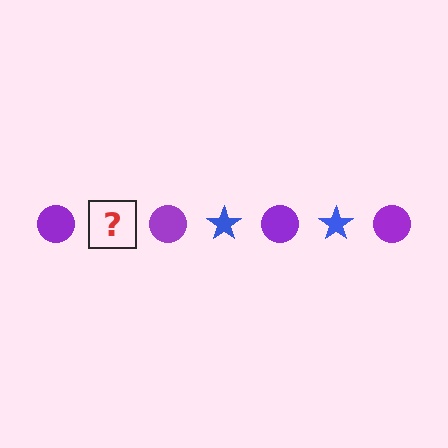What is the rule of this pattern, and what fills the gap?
The rule is that the pattern alternates between purple circle and blue star. The gap should be filled with a blue star.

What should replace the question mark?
The question mark should be replaced with a blue star.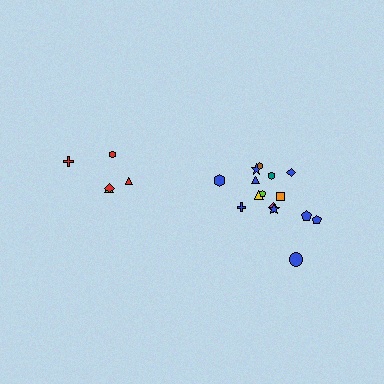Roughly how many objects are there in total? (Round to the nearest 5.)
Roughly 20 objects in total.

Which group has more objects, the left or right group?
The right group.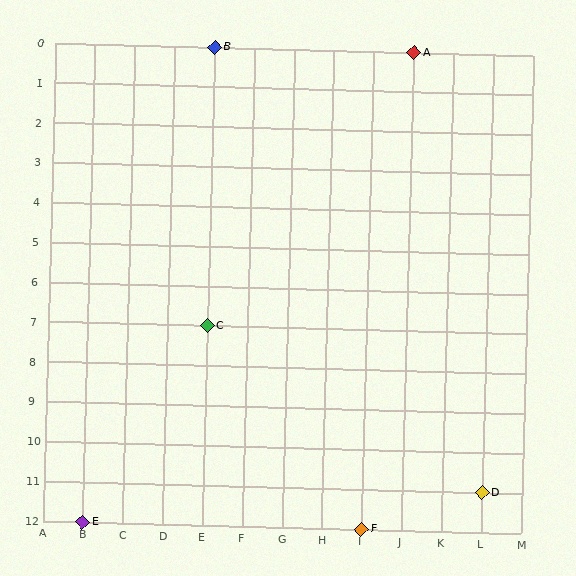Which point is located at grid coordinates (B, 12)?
Point E is at (B, 12).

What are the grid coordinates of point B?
Point B is at grid coordinates (E, 0).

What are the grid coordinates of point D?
Point D is at grid coordinates (L, 11).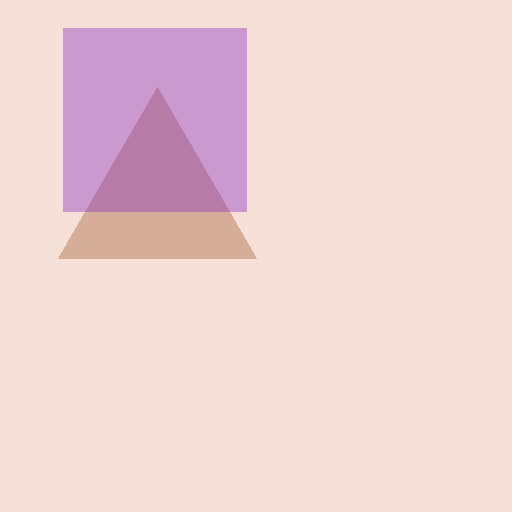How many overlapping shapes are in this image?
There are 2 overlapping shapes in the image.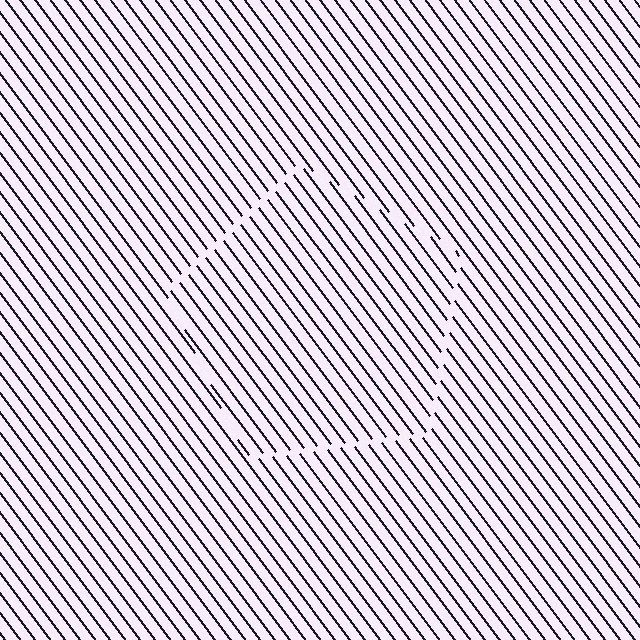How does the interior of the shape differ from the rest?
The interior of the shape contains the same grating, shifted by half a period — the contour is defined by the phase discontinuity where line-ends from the inner and outer gratings abut.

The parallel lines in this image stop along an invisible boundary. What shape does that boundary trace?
An illusory pentagon. The interior of the shape contains the same grating, shifted by half a period — the contour is defined by the phase discontinuity where line-ends from the inner and outer gratings abut.